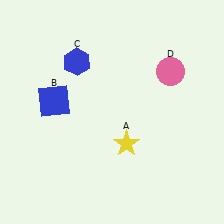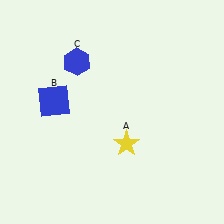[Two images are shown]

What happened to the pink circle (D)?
The pink circle (D) was removed in Image 2. It was in the top-right area of Image 1.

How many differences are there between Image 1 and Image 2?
There is 1 difference between the two images.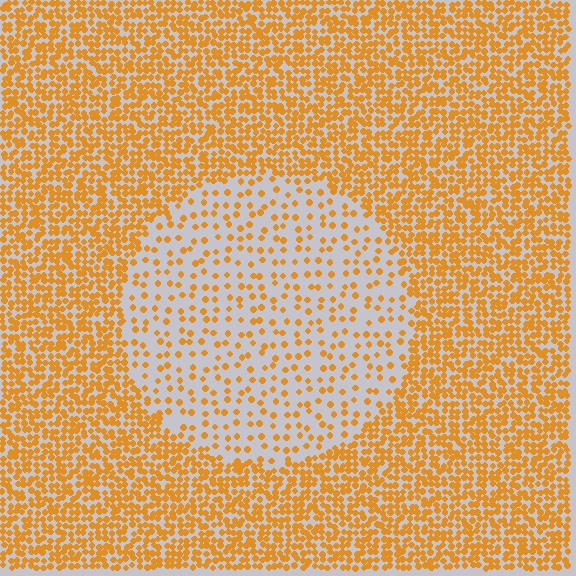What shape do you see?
I see a circle.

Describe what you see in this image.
The image contains small orange elements arranged at two different densities. A circle-shaped region is visible where the elements are less densely packed than the surrounding area.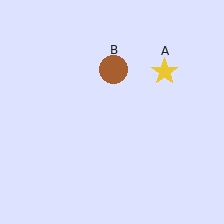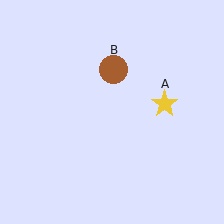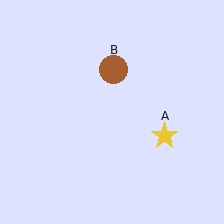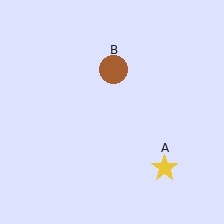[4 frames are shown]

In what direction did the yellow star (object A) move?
The yellow star (object A) moved down.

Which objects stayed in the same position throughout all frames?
Brown circle (object B) remained stationary.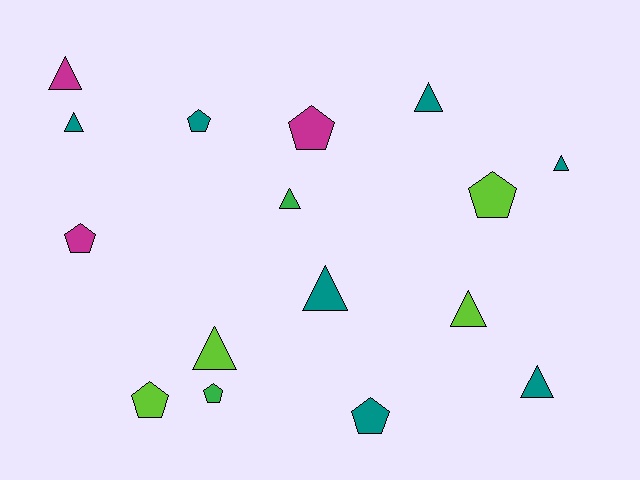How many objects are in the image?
There are 16 objects.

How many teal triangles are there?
There are 5 teal triangles.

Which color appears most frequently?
Teal, with 7 objects.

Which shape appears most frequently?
Triangle, with 9 objects.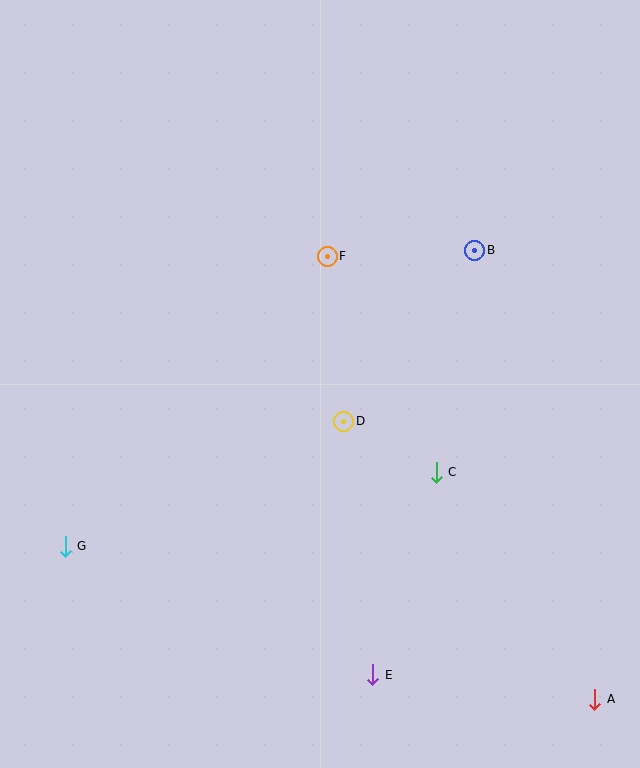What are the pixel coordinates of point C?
Point C is at (436, 472).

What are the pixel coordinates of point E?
Point E is at (373, 675).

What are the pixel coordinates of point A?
Point A is at (595, 699).